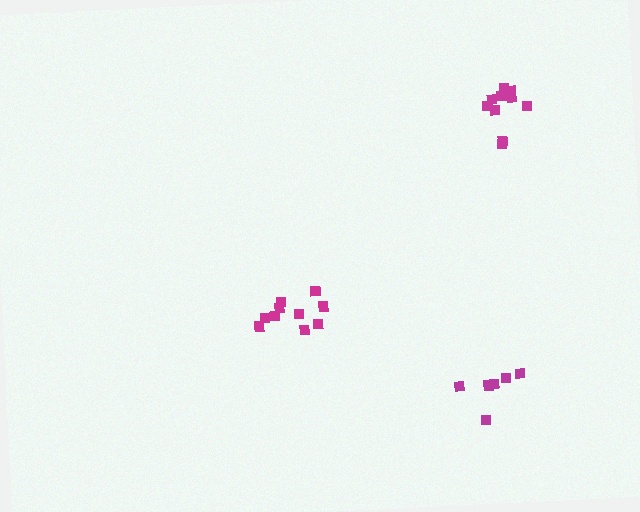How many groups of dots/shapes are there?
There are 3 groups.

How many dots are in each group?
Group 1: 10 dots, Group 2: 6 dots, Group 3: 10 dots (26 total).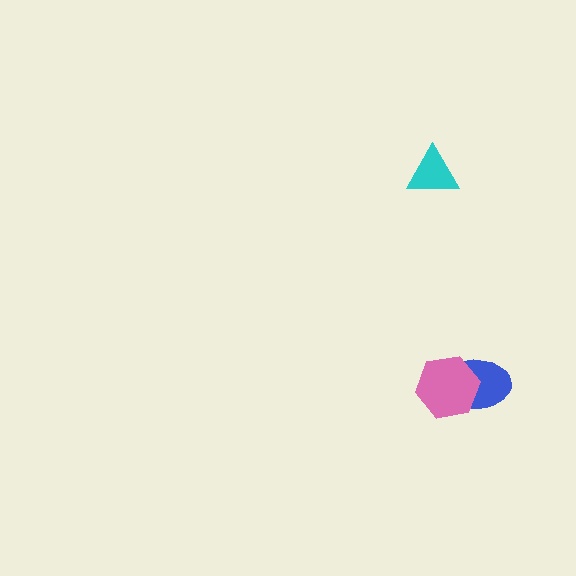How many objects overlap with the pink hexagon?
1 object overlaps with the pink hexagon.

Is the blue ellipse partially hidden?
Yes, it is partially covered by another shape.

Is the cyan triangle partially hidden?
No, no other shape covers it.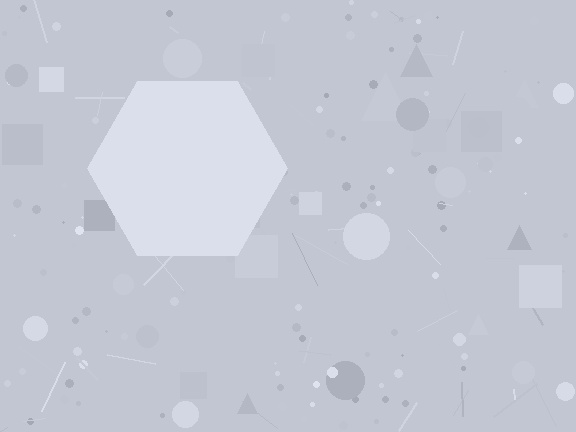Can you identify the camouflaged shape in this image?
The camouflaged shape is a hexagon.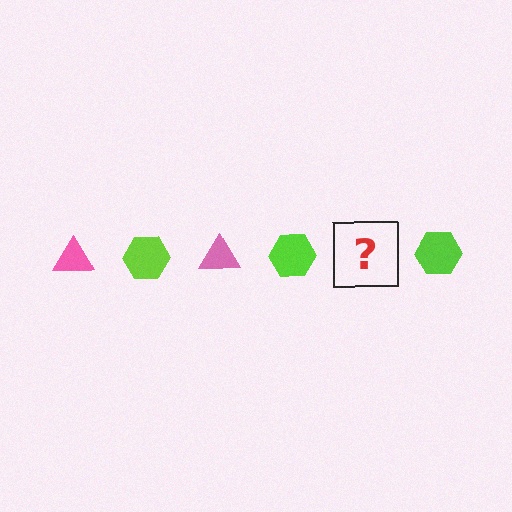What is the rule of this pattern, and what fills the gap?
The rule is that the pattern alternates between pink triangle and lime hexagon. The gap should be filled with a pink triangle.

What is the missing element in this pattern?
The missing element is a pink triangle.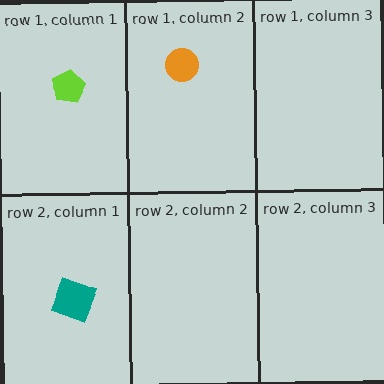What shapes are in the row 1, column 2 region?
The orange circle.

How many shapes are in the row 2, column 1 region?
1.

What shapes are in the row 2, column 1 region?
The teal square.